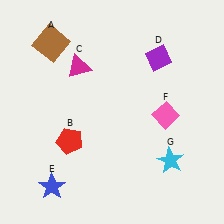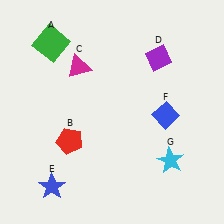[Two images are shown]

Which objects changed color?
A changed from brown to green. F changed from pink to blue.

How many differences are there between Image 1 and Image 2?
There are 2 differences between the two images.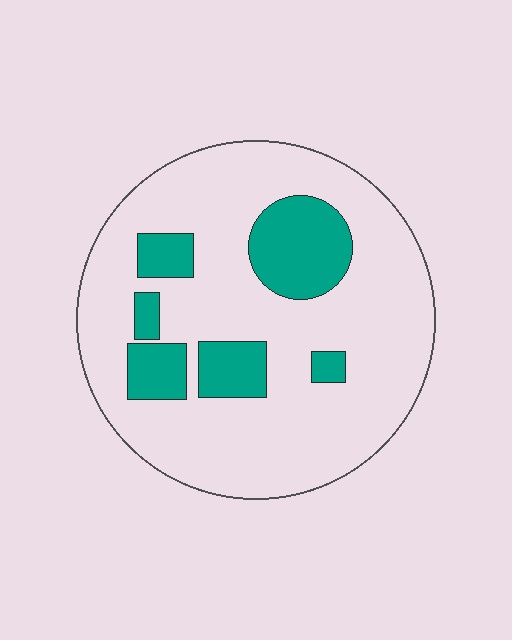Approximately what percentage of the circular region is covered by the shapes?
Approximately 20%.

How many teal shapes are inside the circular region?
6.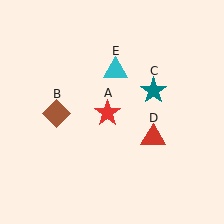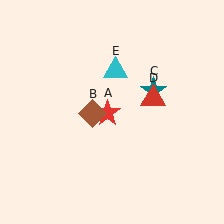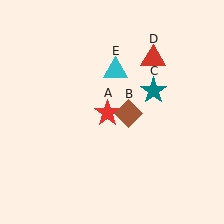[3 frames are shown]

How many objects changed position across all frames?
2 objects changed position: brown diamond (object B), red triangle (object D).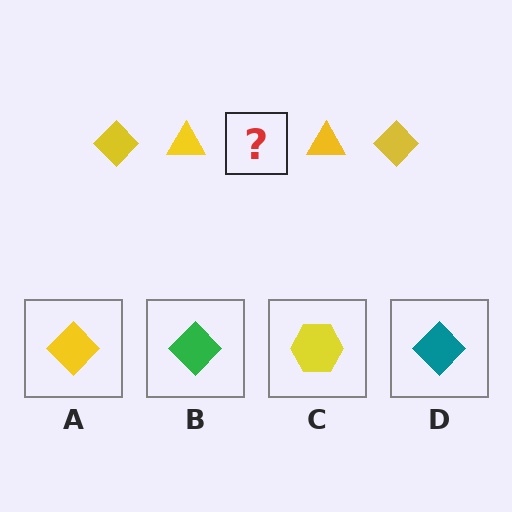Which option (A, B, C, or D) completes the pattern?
A.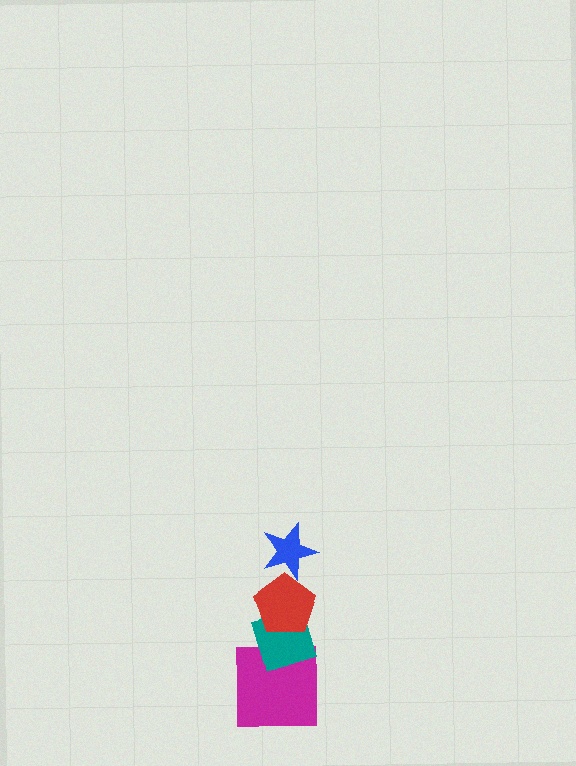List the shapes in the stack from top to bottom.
From top to bottom: the blue star, the red pentagon, the teal diamond, the magenta square.